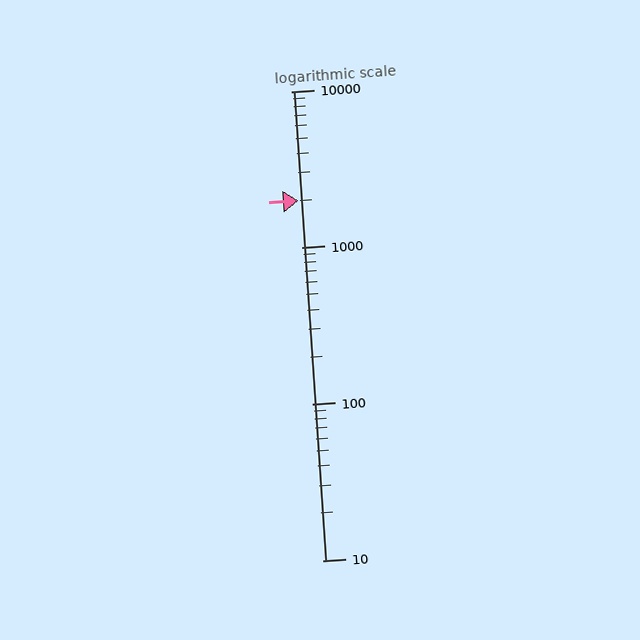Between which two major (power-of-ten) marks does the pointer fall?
The pointer is between 1000 and 10000.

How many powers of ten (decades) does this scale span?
The scale spans 3 decades, from 10 to 10000.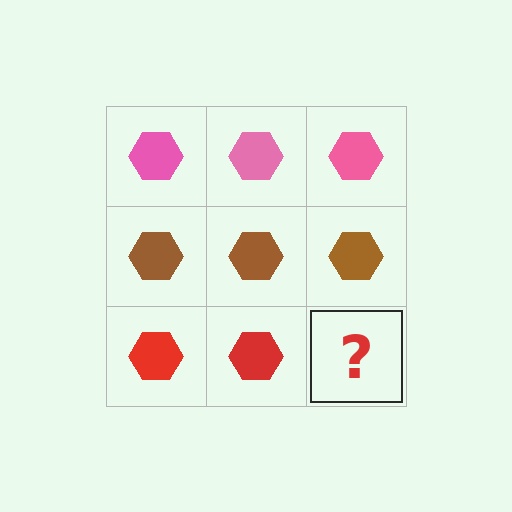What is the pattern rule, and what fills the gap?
The rule is that each row has a consistent color. The gap should be filled with a red hexagon.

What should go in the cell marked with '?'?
The missing cell should contain a red hexagon.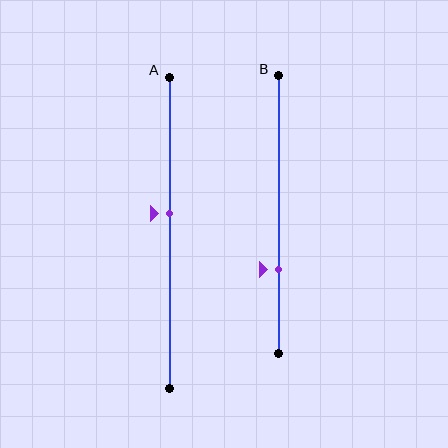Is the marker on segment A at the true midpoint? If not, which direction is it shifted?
No, the marker on segment A is shifted upward by about 6% of the segment length.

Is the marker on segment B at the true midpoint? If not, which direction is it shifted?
No, the marker on segment B is shifted downward by about 20% of the segment length.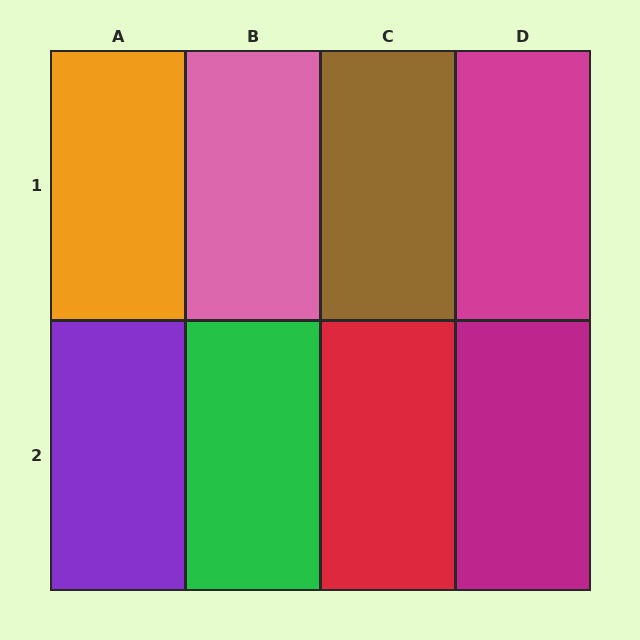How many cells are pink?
1 cell is pink.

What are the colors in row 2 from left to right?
Purple, green, red, magenta.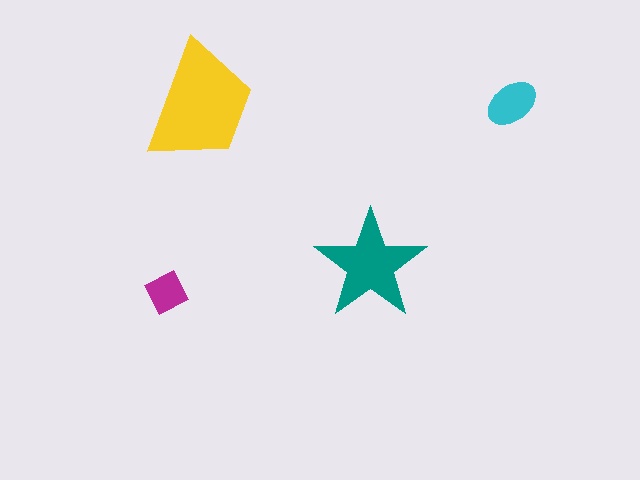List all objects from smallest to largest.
The magenta diamond, the cyan ellipse, the teal star, the yellow trapezoid.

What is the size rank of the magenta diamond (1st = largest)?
4th.